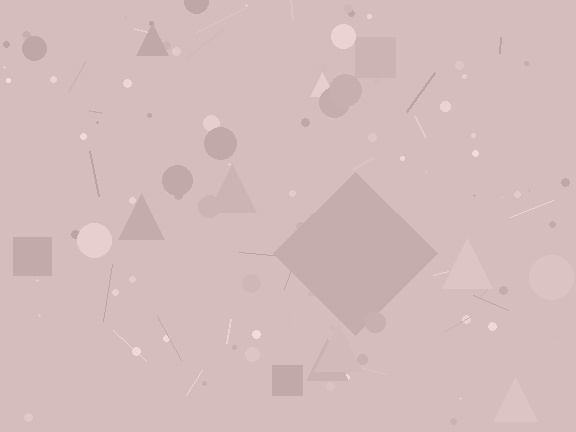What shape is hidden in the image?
A diamond is hidden in the image.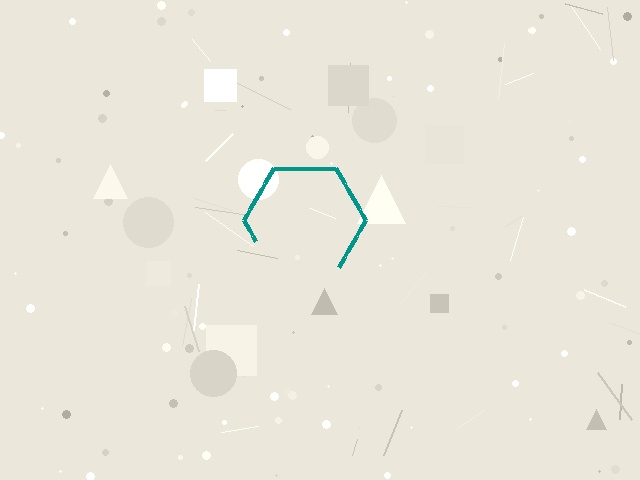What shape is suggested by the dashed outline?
The dashed outline suggests a hexagon.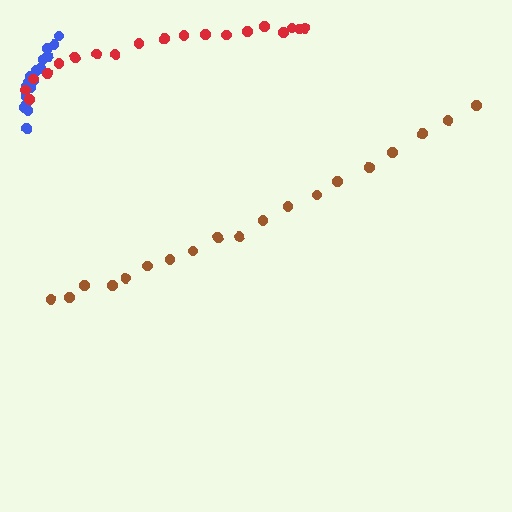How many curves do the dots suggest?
There are 3 distinct paths.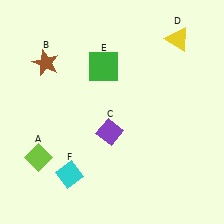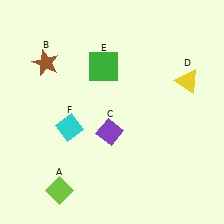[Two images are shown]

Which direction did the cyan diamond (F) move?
The cyan diamond (F) moved up.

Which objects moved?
The objects that moved are: the lime diamond (A), the yellow triangle (D), the cyan diamond (F).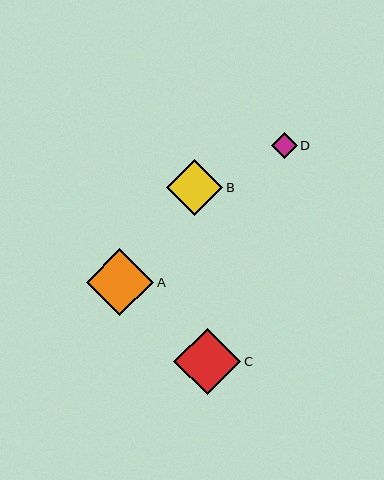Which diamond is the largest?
Diamond A is the largest with a size of approximately 67 pixels.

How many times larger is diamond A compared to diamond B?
Diamond A is approximately 1.2 times the size of diamond B.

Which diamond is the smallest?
Diamond D is the smallest with a size of approximately 26 pixels.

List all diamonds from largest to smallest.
From largest to smallest: A, C, B, D.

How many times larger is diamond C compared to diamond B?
Diamond C is approximately 1.2 times the size of diamond B.